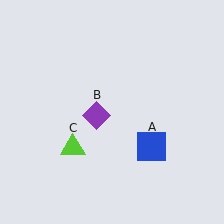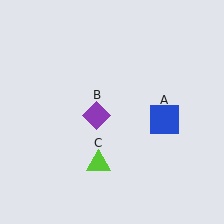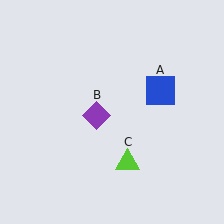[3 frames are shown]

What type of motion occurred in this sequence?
The blue square (object A), lime triangle (object C) rotated counterclockwise around the center of the scene.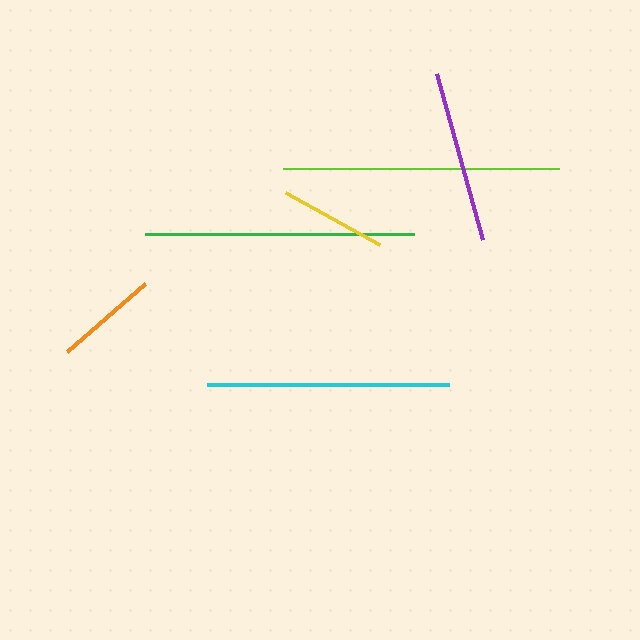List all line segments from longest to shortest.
From longest to shortest: lime, green, cyan, purple, yellow, orange.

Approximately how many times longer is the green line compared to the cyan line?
The green line is approximately 1.1 times the length of the cyan line.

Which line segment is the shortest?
The orange line is the shortest at approximately 103 pixels.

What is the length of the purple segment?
The purple segment is approximately 173 pixels long.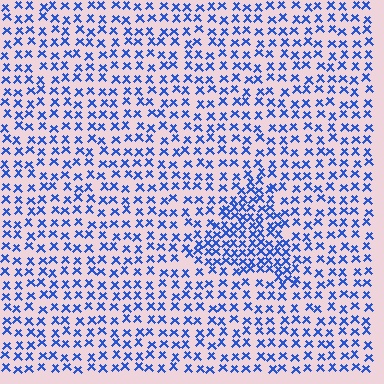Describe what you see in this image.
The image contains small blue elements arranged at two different densities. A triangle-shaped region is visible where the elements are more densely packed than the surrounding area.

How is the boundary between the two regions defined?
The boundary is defined by a change in element density (approximately 1.9x ratio). All elements are the same color, size, and shape.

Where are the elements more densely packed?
The elements are more densely packed inside the triangle boundary.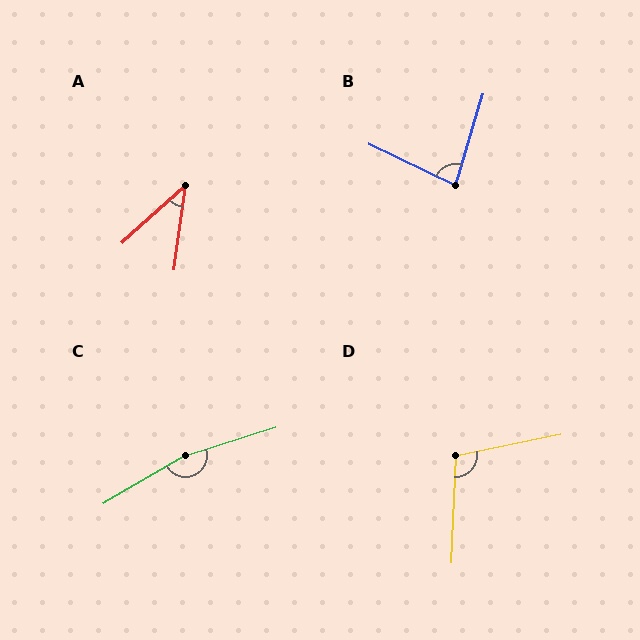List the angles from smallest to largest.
A (41°), B (81°), D (104°), C (167°).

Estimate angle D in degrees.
Approximately 104 degrees.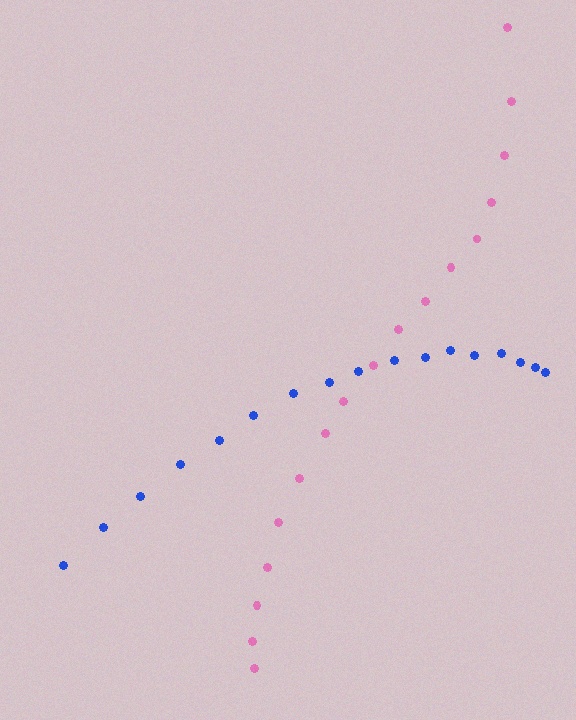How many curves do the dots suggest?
There are 2 distinct paths.